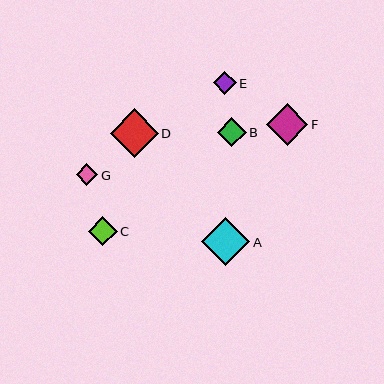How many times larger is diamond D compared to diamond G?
Diamond D is approximately 2.2 times the size of diamond G.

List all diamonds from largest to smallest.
From largest to smallest: D, A, F, B, C, E, G.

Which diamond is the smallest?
Diamond G is the smallest with a size of approximately 22 pixels.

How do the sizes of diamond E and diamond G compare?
Diamond E and diamond G are approximately the same size.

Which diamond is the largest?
Diamond D is the largest with a size of approximately 48 pixels.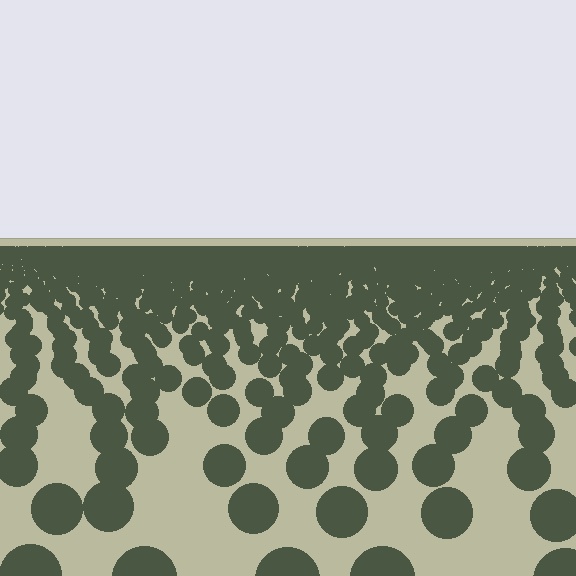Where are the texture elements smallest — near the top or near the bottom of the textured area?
Near the top.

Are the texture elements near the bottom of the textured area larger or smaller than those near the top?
Larger. Near the bottom, elements are closer to the viewer and appear at a bigger on-screen size.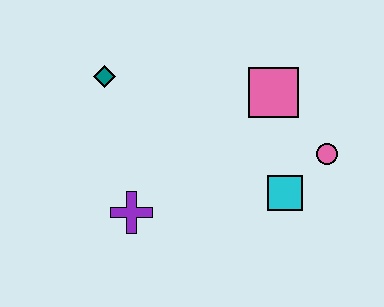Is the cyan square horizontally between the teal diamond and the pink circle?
Yes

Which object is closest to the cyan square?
The pink circle is closest to the cyan square.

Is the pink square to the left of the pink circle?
Yes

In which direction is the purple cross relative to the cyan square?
The purple cross is to the left of the cyan square.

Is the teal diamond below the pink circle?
No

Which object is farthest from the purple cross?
The pink circle is farthest from the purple cross.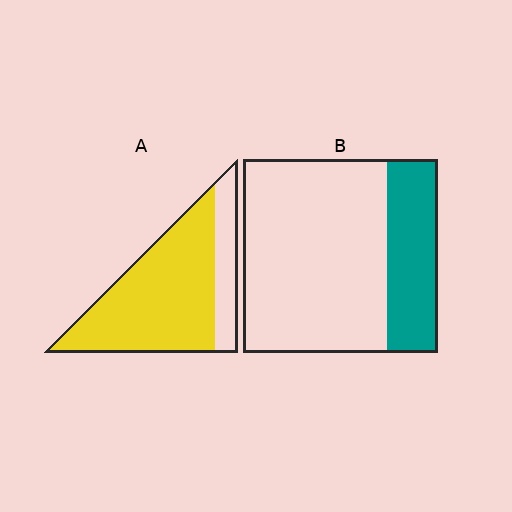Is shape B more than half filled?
No.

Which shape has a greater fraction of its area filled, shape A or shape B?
Shape A.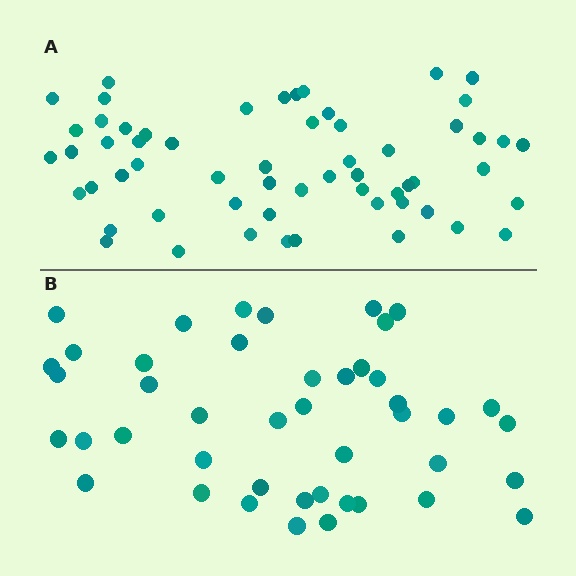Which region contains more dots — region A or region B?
Region A (the top region) has more dots.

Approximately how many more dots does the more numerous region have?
Region A has approximately 15 more dots than region B.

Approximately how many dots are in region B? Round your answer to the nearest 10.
About 40 dots. (The exact count is 44, which rounds to 40.)